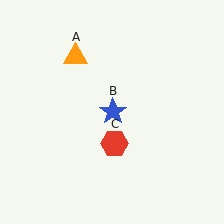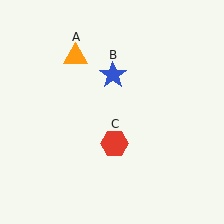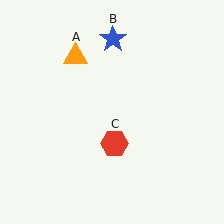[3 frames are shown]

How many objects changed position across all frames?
1 object changed position: blue star (object B).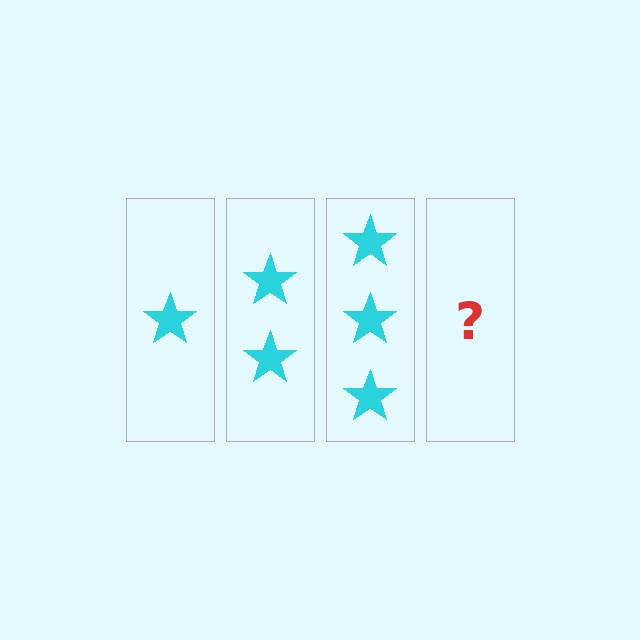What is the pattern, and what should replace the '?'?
The pattern is that each step adds one more star. The '?' should be 4 stars.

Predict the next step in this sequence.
The next step is 4 stars.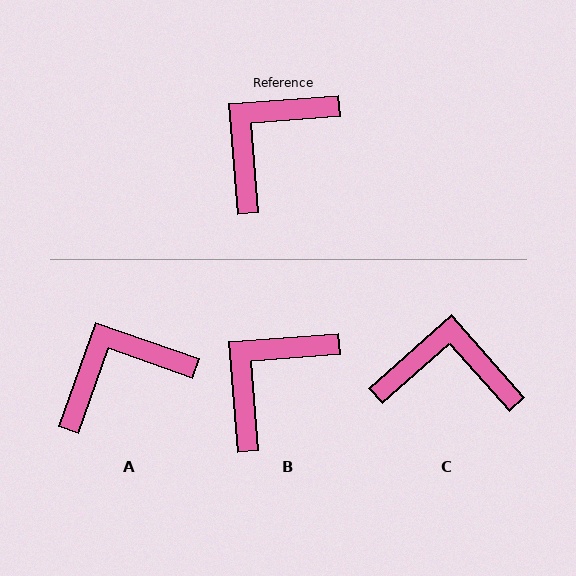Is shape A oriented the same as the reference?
No, it is off by about 24 degrees.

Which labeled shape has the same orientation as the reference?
B.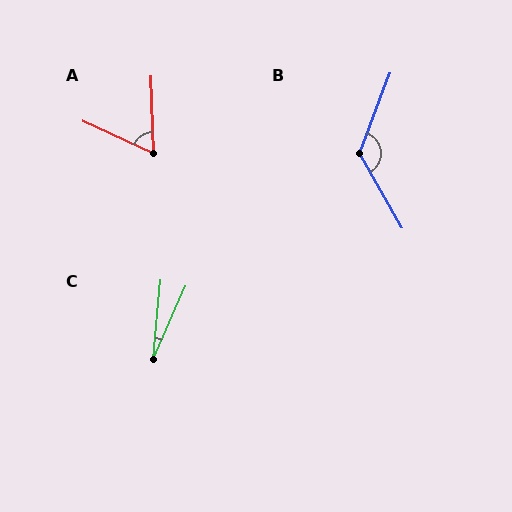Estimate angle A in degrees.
Approximately 64 degrees.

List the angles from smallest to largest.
C (19°), A (64°), B (129°).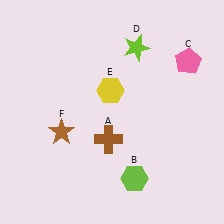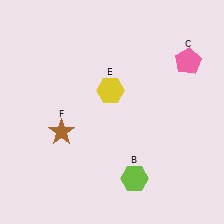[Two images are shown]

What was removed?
The brown cross (A), the lime star (D) were removed in Image 2.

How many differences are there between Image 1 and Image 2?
There are 2 differences between the two images.